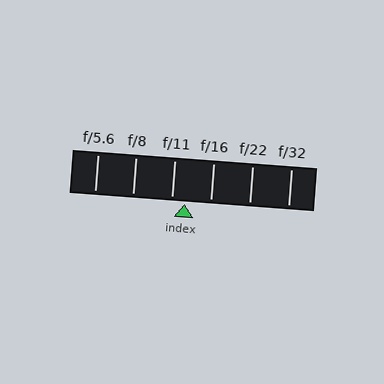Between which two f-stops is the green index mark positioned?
The index mark is between f/11 and f/16.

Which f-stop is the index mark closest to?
The index mark is closest to f/11.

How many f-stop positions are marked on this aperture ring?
There are 6 f-stop positions marked.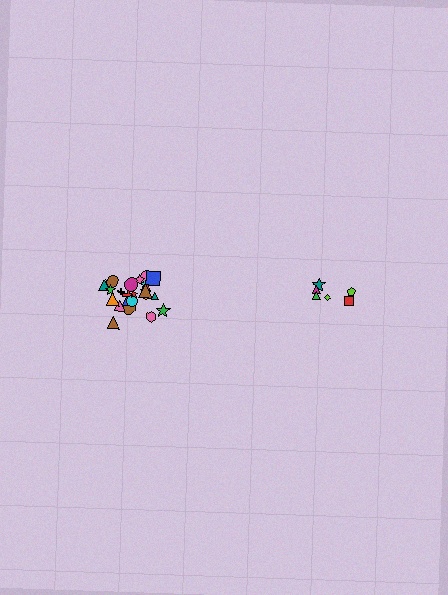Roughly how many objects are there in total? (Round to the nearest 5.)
Roughly 30 objects in total.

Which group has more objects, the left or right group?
The left group.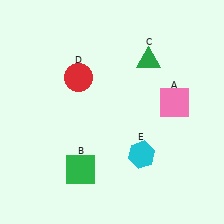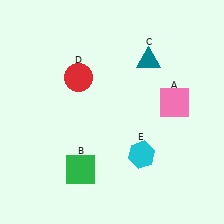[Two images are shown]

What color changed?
The triangle (C) changed from green in Image 1 to teal in Image 2.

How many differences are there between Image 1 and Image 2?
There is 1 difference between the two images.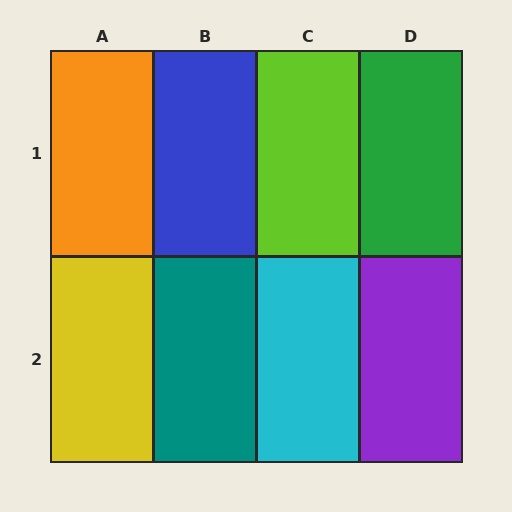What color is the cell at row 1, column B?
Blue.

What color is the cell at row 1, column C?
Lime.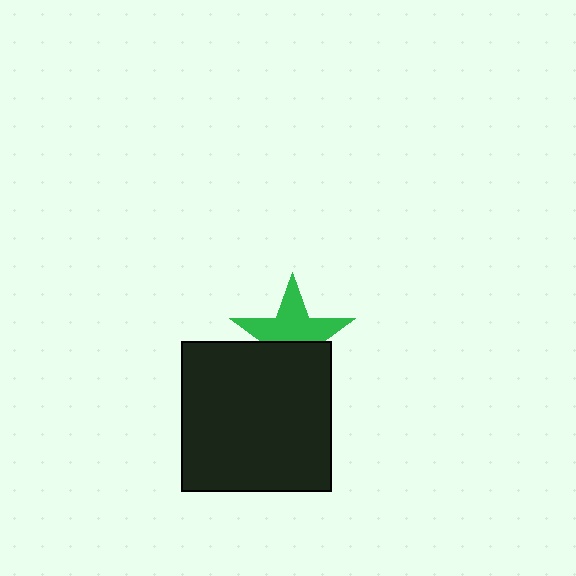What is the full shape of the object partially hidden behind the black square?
The partially hidden object is a green star.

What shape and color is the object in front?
The object in front is a black square.